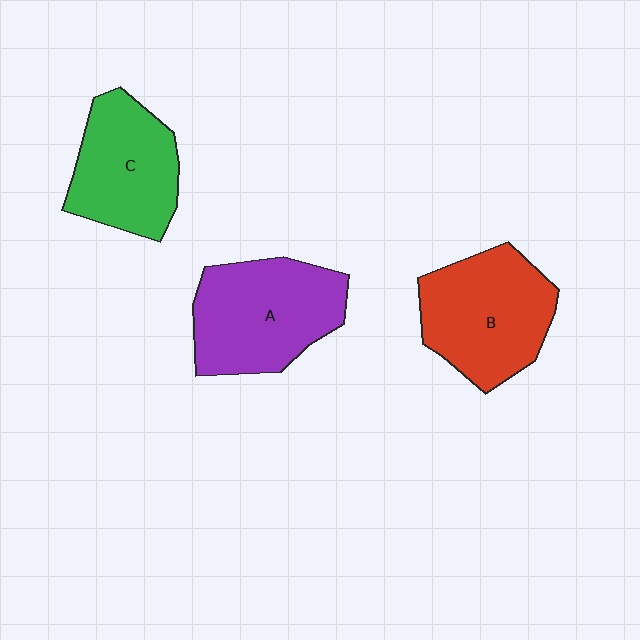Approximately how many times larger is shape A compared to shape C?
Approximately 1.2 times.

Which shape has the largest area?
Shape A (purple).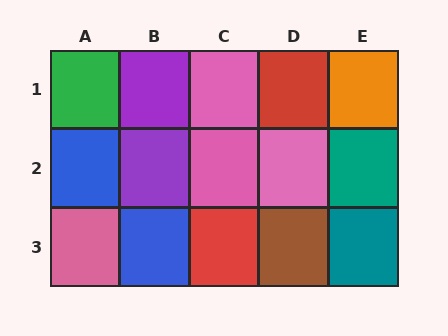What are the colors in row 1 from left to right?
Green, purple, pink, red, orange.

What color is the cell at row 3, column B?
Blue.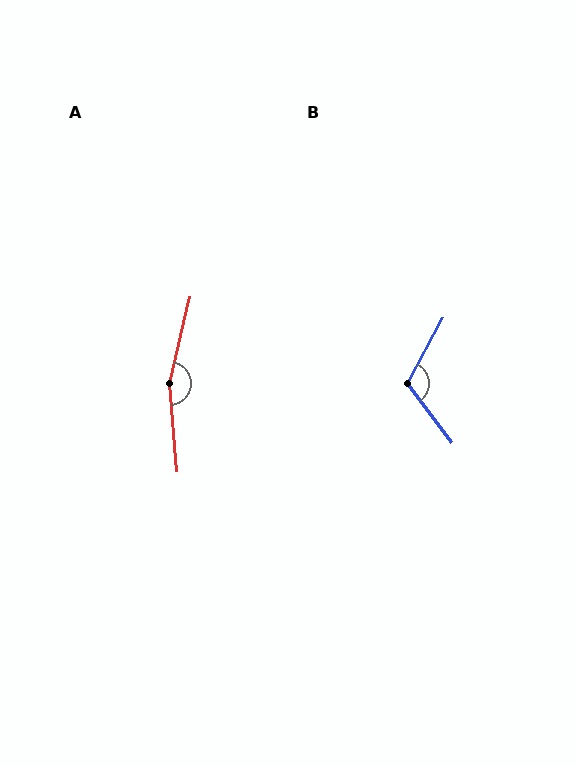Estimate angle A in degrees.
Approximately 162 degrees.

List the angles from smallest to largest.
B (115°), A (162°).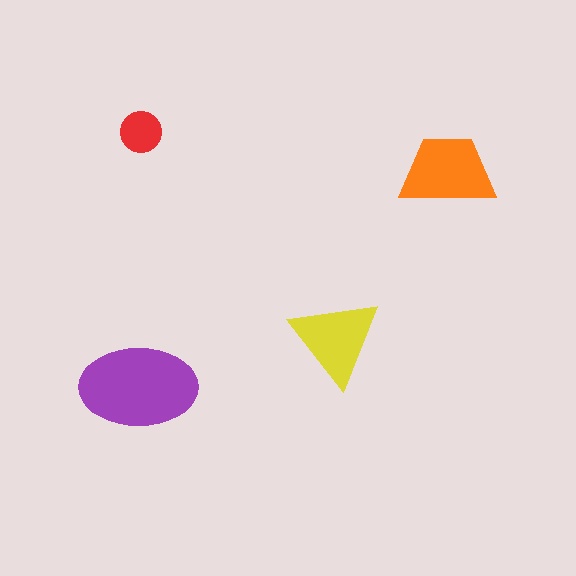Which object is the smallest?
The red circle.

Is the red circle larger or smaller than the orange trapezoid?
Smaller.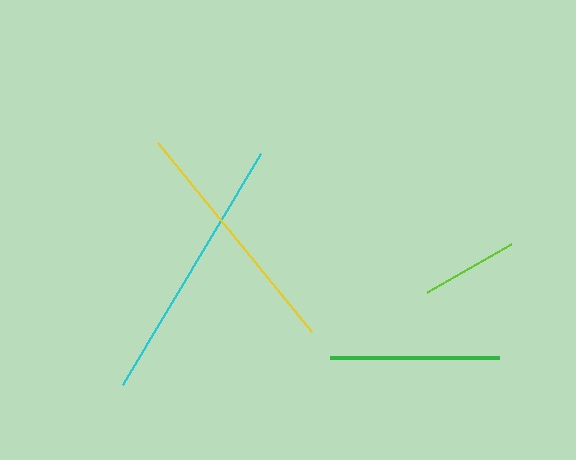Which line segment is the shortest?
The lime line is the shortest at approximately 97 pixels.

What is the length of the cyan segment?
The cyan segment is approximately 269 pixels long.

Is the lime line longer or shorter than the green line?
The green line is longer than the lime line.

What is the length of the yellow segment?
The yellow segment is approximately 243 pixels long.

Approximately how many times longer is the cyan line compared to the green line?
The cyan line is approximately 1.6 times the length of the green line.